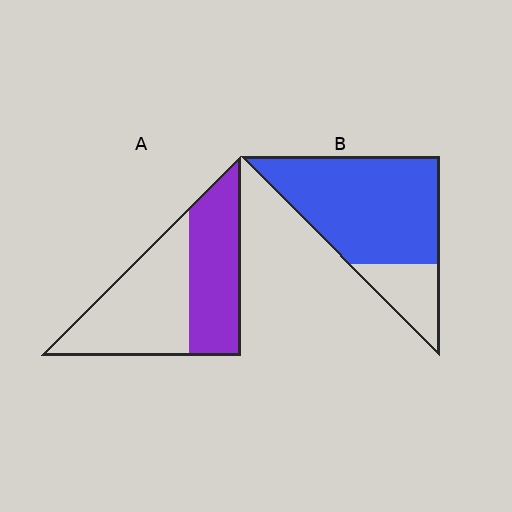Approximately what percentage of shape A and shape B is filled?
A is approximately 45% and B is approximately 80%.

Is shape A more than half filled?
No.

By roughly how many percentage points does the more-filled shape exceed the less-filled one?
By roughly 35 percentage points (B over A).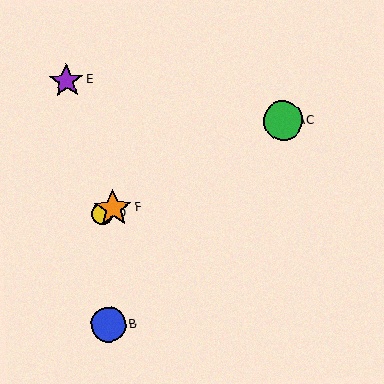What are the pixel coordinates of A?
Object A is at (282, 121).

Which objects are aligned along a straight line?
Objects A, C, D, F are aligned along a straight line.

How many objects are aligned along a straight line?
4 objects (A, C, D, F) are aligned along a straight line.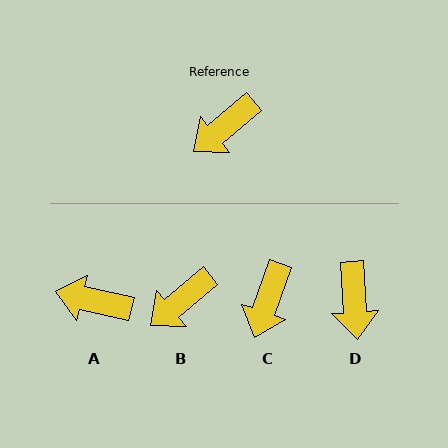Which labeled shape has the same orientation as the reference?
B.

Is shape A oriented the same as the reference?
No, it is off by about 53 degrees.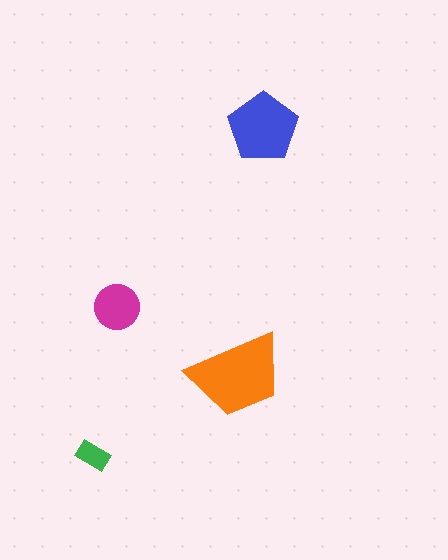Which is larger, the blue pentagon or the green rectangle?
The blue pentagon.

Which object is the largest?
The orange trapezoid.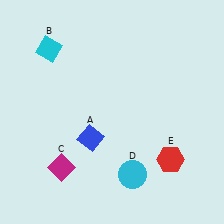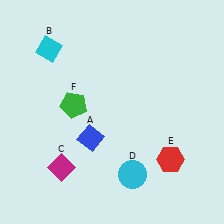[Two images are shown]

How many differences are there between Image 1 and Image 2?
There is 1 difference between the two images.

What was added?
A green pentagon (F) was added in Image 2.